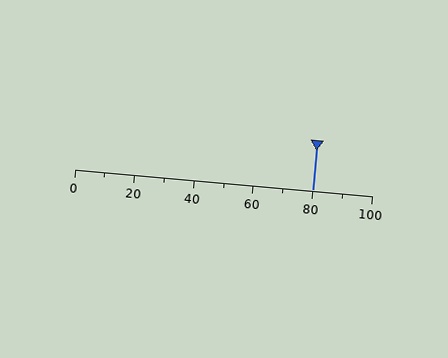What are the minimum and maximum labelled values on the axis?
The axis runs from 0 to 100.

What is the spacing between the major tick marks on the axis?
The major ticks are spaced 20 apart.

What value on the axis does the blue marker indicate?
The marker indicates approximately 80.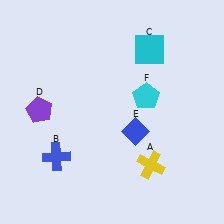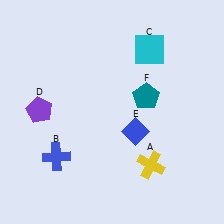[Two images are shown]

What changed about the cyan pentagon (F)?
In Image 1, F is cyan. In Image 2, it changed to teal.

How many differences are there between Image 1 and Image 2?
There is 1 difference between the two images.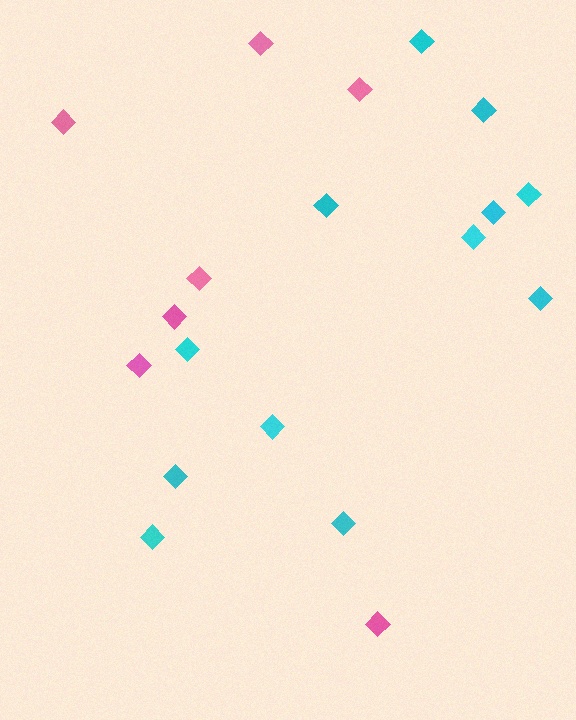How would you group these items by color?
There are 2 groups: one group of pink diamonds (7) and one group of cyan diamonds (12).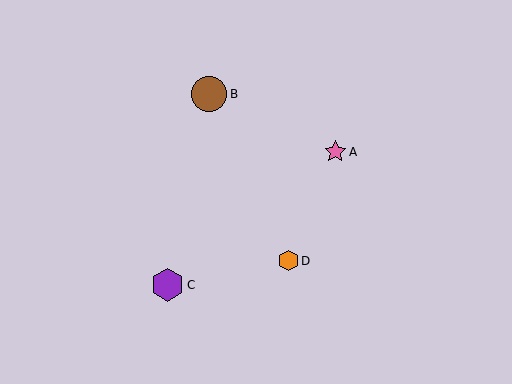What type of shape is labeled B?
Shape B is a brown circle.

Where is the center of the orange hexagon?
The center of the orange hexagon is at (288, 261).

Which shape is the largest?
The brown circle (labeled B) is the largest.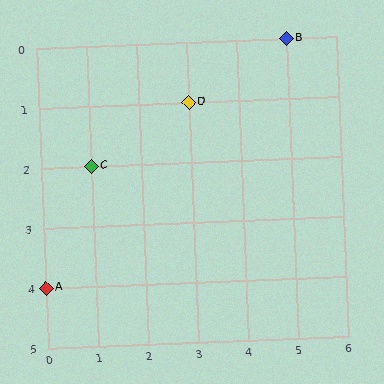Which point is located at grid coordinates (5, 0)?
Point B is at (5, 0).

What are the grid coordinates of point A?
Point A is at grid coordinates (0, 4).